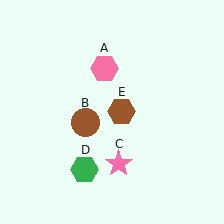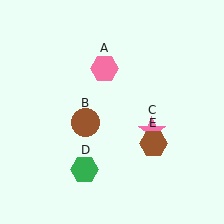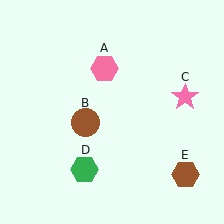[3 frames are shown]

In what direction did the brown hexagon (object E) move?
The brown hexagon (object E) moved down and to the right.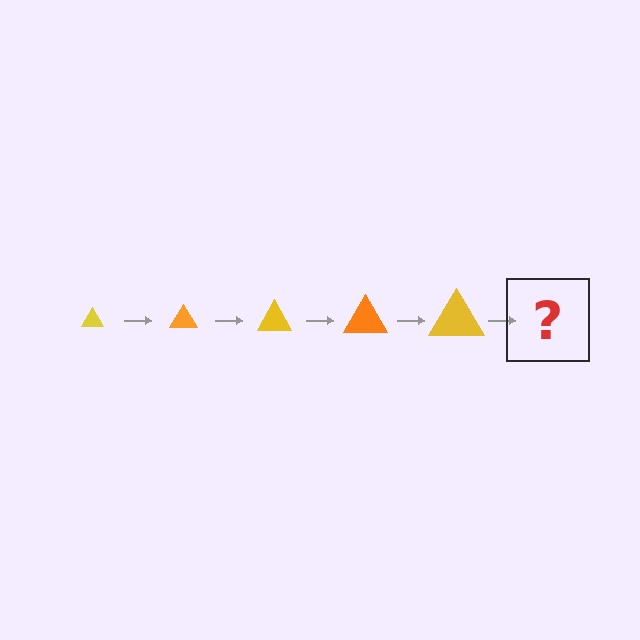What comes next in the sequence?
The next element should be an orange triangle, larger than the previous one.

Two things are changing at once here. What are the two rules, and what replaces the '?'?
The two rules are that the triangle grows larger each step and the color cycles through yellow and orange. The '?' should be an orange triangle, larger than the previous one.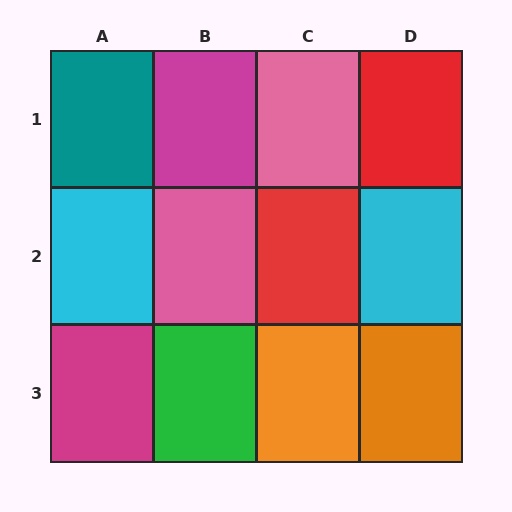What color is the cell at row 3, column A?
Magenta.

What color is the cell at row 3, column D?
Orange.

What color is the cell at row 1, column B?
Magenta.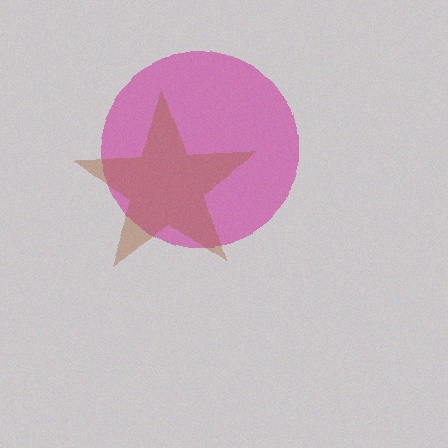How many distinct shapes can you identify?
There are 2 distinct shapes: a magenta circle, a brown star.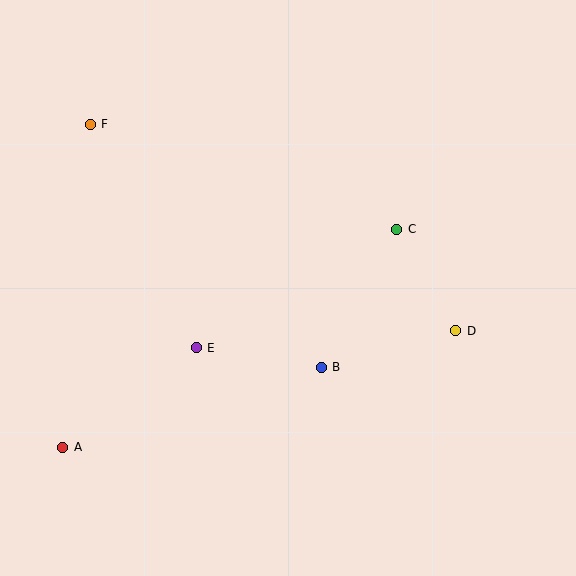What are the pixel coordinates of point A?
Point A is at (63, 447).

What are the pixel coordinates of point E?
Point E is at (196, 348).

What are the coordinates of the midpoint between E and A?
The midpoint between E and A is at (130, 397).